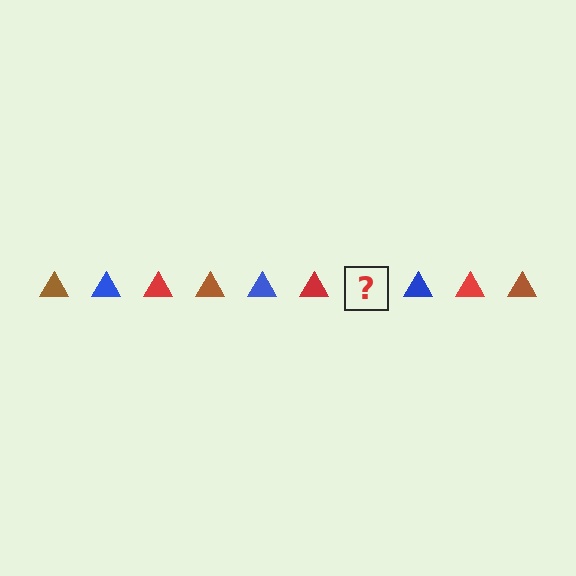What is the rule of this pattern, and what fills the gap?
The rule is that the pattern cycles through brown, blue, red triangles. The gap should be filled with a brown triangle.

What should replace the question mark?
The question mark should be replaced with a brown triangle.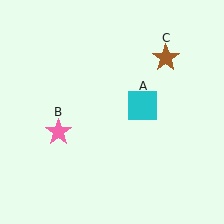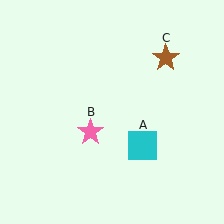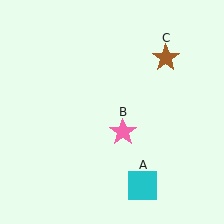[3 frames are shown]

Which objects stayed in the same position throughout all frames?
Brown star (object C) remained stationary.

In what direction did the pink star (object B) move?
The pink star (object B) moved right.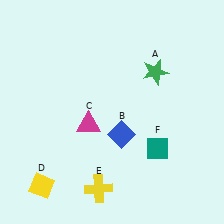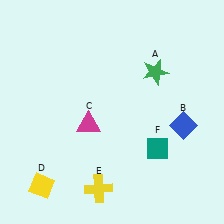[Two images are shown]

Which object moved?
The blue diamond (B) moved right.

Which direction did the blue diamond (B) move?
The blue diamond (B) moved right.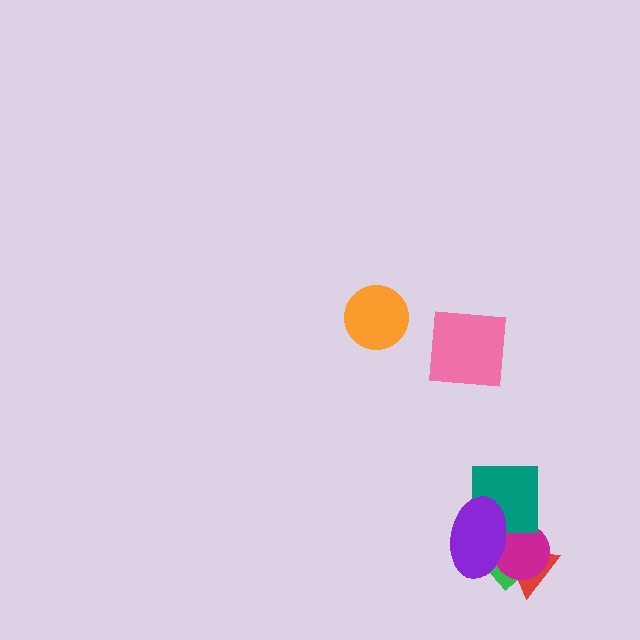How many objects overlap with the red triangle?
3 objects overlap with the red triangle.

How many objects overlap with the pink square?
0 objects overlap with the pink square.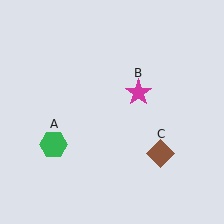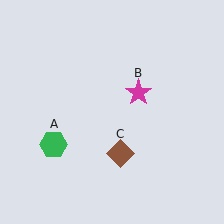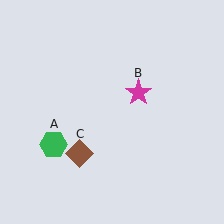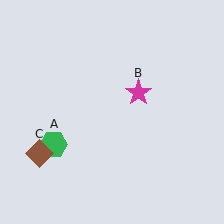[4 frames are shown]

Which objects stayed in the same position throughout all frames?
Green hexagon (object A) and magenta star (object B) remained stationary.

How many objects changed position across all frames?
1 object changed position: brown diamond (object C).